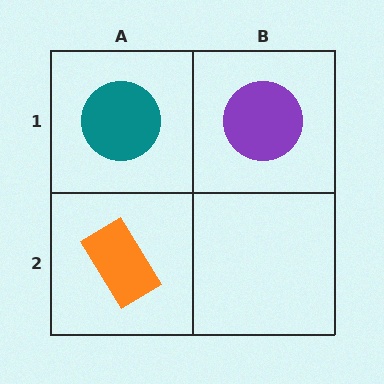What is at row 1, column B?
A purple circle.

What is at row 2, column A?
An orange rectangle.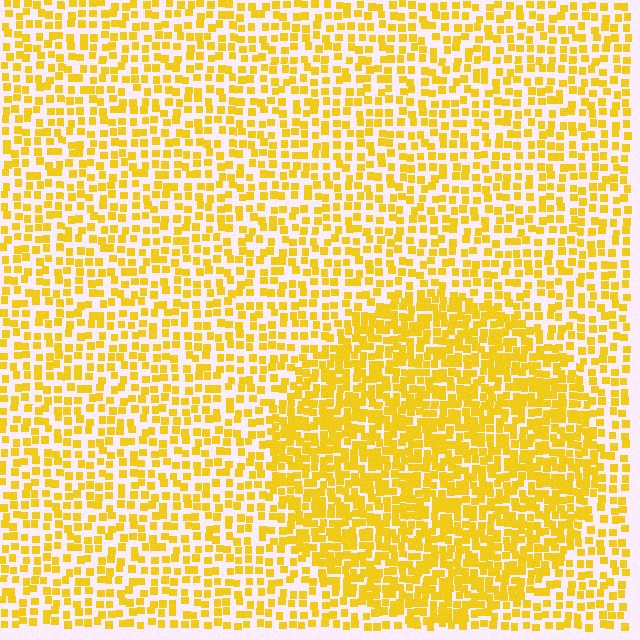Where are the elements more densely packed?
The elements are more densely packed inside the circle boundary.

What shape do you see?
I see a circle.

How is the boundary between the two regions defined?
The boundary is defined by a change in element density (approximately 1.8x ratio). All elements are the same color, size, and shape.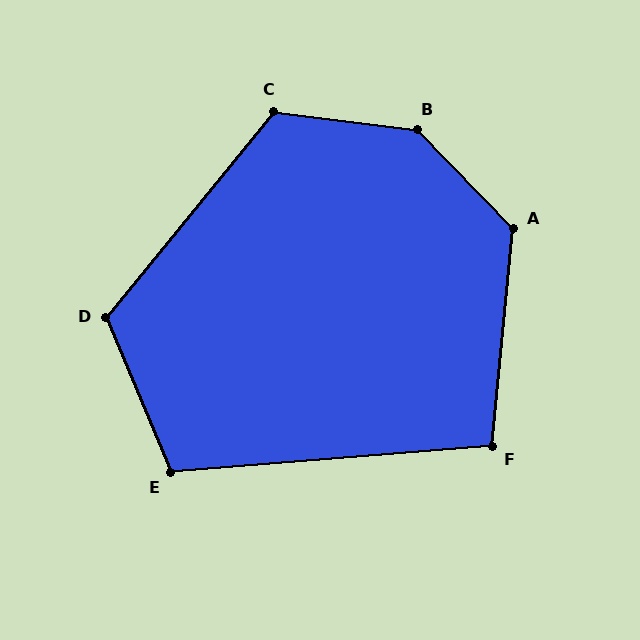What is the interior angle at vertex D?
Approximately 118 degrees (obtuse).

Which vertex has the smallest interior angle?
F, at approximately 100 degrees.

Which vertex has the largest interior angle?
B, at approximately 141 degrees.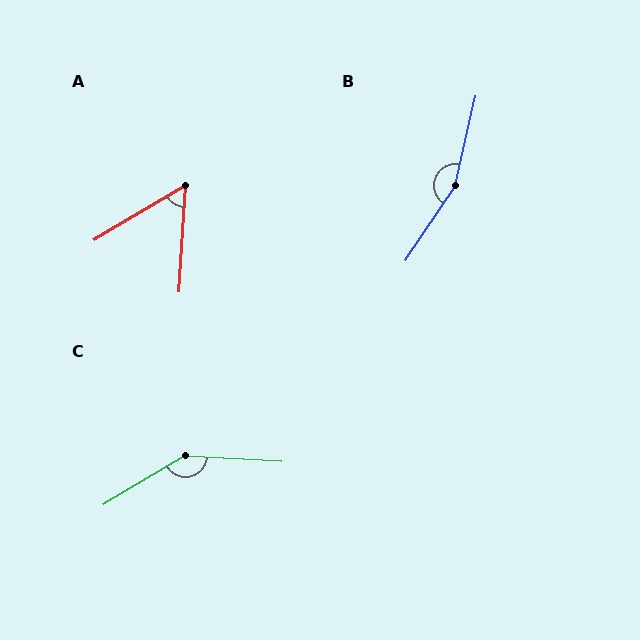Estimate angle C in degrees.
Approximately 146 degrees.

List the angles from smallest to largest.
A (56°), C (146°), B (159°).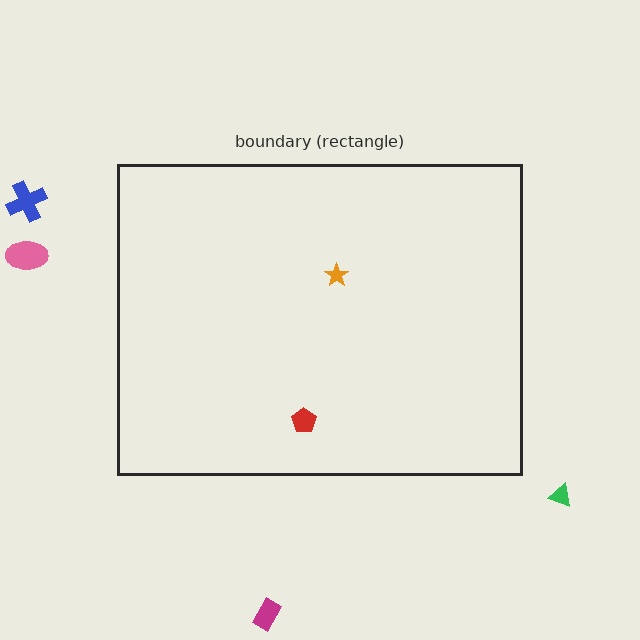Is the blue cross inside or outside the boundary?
Outside.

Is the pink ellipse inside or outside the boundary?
Outside.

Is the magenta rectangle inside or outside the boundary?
Outside.